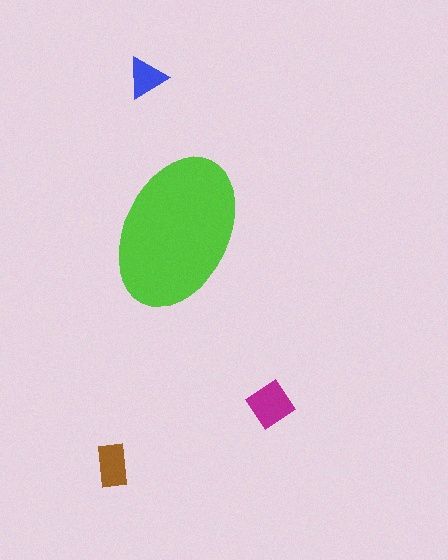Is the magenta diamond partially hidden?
No, the magenta diamond is fully visible.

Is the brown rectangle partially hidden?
No, the brown rectangle is fully visible.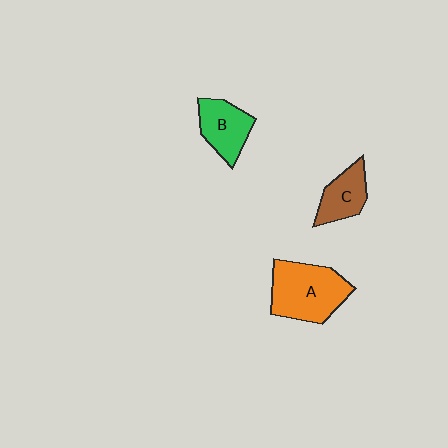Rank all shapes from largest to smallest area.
From largest to smallest: A (orange), B (green), C (brown).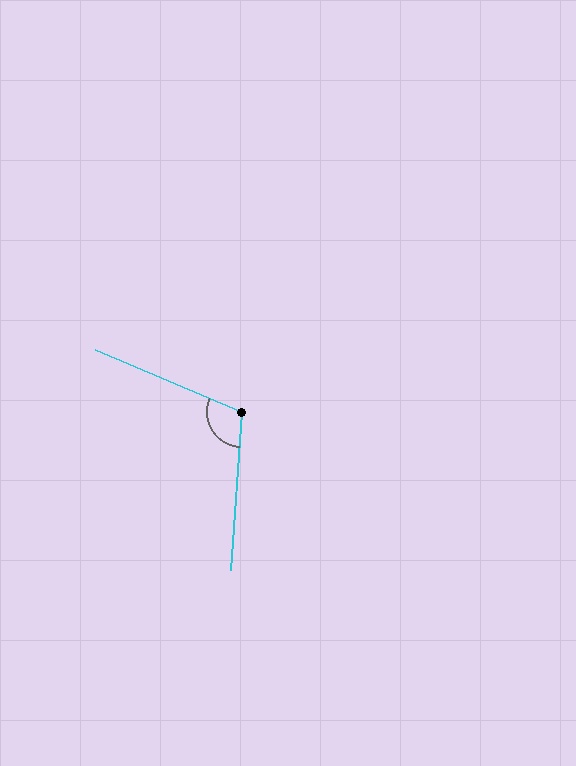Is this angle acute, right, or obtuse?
It is obtuse.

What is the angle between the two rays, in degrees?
Approximately 109 degrees.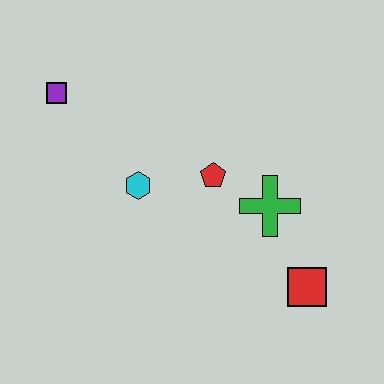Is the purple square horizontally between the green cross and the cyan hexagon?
No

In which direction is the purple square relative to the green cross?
The purple square is to the left of the green cross.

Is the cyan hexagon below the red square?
No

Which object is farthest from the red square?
The purple square is farthest from the red square.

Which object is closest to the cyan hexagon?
The red pentagon is closest to the cyan hexagon.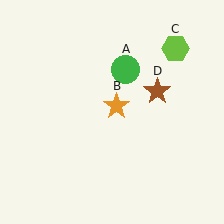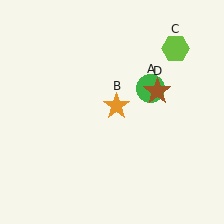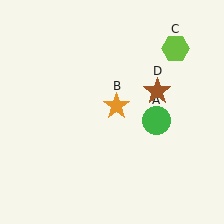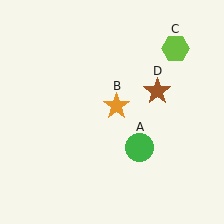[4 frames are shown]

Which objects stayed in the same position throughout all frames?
Orange star (object B) and lime hexagon (object C) and brown star (object D) remained stationary.